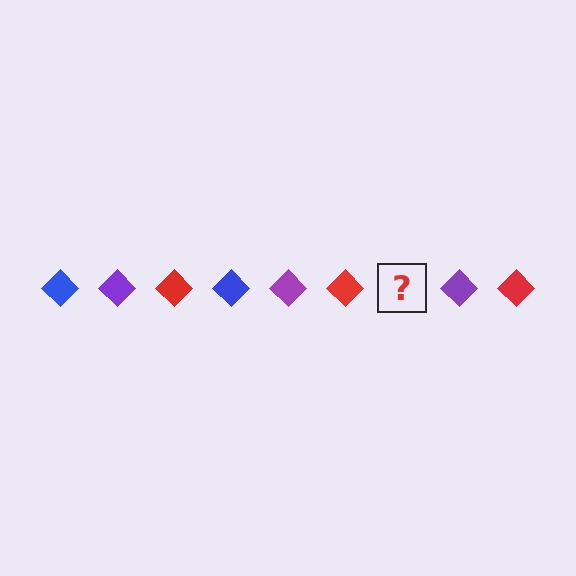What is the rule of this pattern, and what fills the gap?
The rule is that the pattern cycles through blue, purple, red diamonds. The gap should be filled with a blue diamond.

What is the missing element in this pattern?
The missing element is a blue diamond.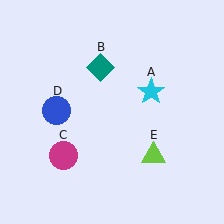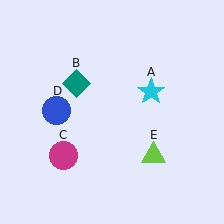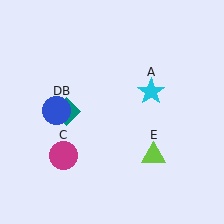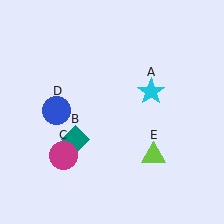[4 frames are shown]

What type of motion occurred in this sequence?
The teal diamond (object B) rotated counterclockwise around the center of the scene.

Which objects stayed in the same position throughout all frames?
Cyan star (object A) and magenta circle (object C) and blue circle (object D) and lime triangle (object E) remained stationary.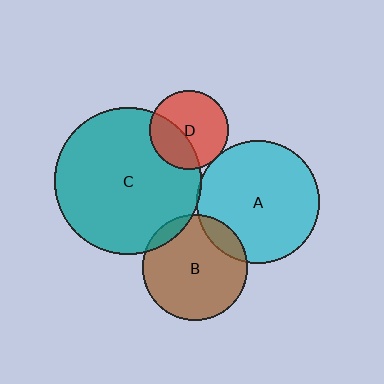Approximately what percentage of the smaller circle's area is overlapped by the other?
Approximately 5%.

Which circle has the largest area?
Circle C (teal).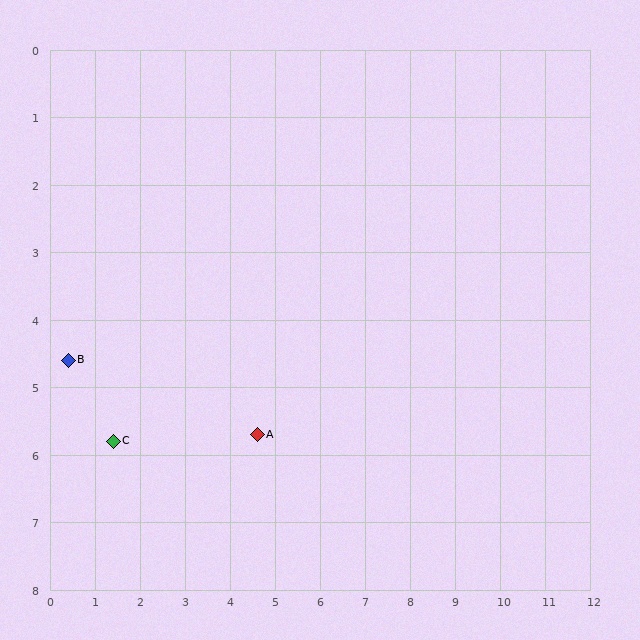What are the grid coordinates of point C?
Point C is at approximately (1.4, 5.8).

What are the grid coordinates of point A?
Point A is at approximately (4.6, 5.7).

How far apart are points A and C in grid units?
Points A and C are about 3.2 grid units apart.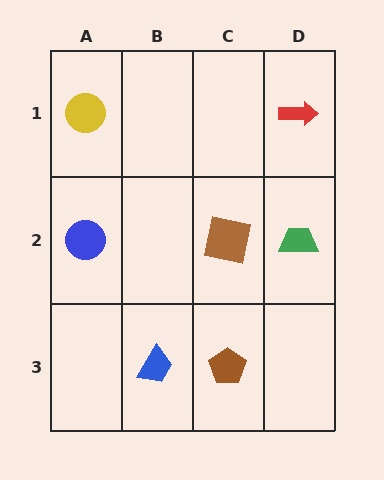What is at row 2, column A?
A blue circle.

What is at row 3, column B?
A blue trapezoid.